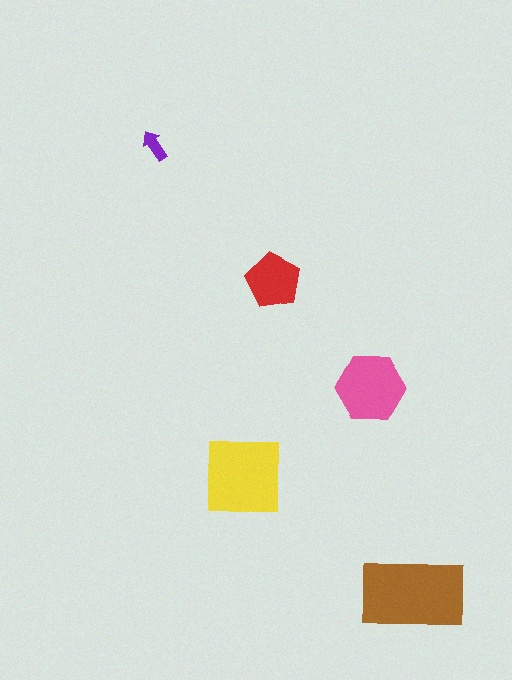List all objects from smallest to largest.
The purple arrow, the red pentagon, the pink hexagon, the yellow square, the brown rectangle.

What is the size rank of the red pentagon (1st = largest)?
4th.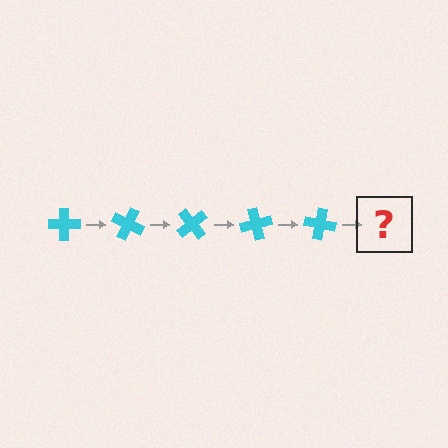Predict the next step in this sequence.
The next step is a cyan cross rotated 125 degrees.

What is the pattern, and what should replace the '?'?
The pattern is that the cross rotates 25 degrees each step. The '?' should be a cyan cross rotated 125 degrees.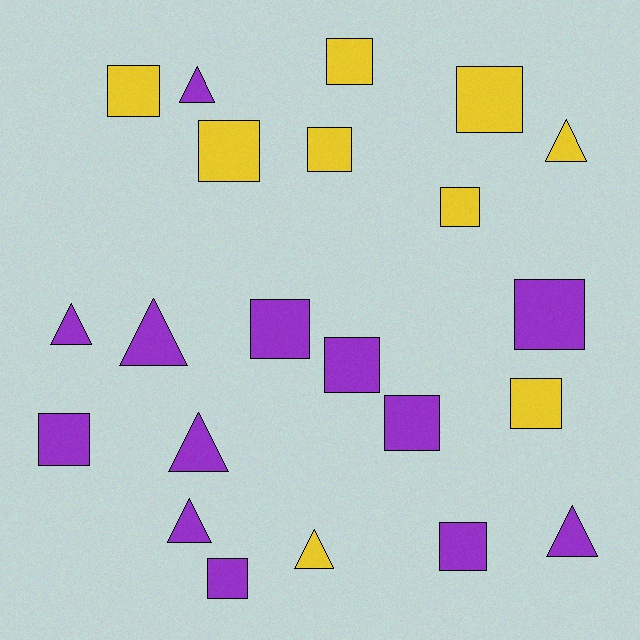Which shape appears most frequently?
Square, with 14 objects.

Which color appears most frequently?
Purple, with 13 objects.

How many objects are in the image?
There are 22 objects.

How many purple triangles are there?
There are 6 purple triangles.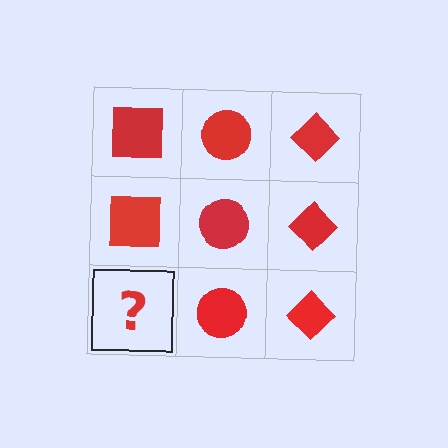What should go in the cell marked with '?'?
The missing cell should contain a red square.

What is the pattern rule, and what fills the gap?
The rule is that each column has a consistent shape. The gap should be filled with a red square.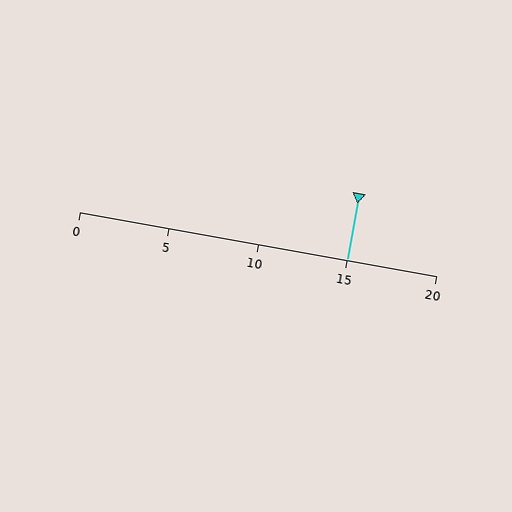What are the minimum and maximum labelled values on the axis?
The axis runs from 0 to 20.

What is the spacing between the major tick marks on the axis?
The major ticks are spaced 5 apart.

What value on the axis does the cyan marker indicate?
The marker indicates approximately 15.